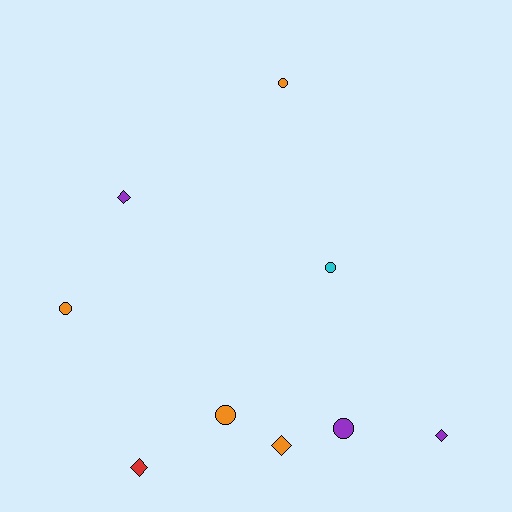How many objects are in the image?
There are 9 objects.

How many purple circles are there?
There is 1 purple circle.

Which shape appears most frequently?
Circle, with 5 objects.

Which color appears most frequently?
Orange, with 4 objects.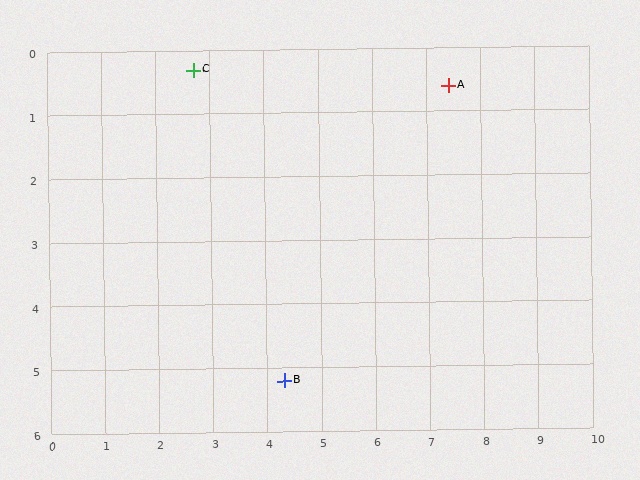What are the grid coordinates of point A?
Point A is at approximately (7.4, 0.6).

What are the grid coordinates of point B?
Point B is at approximately (4.3, 5.2).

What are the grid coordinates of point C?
Point C is at approximately (2.7, 0.3).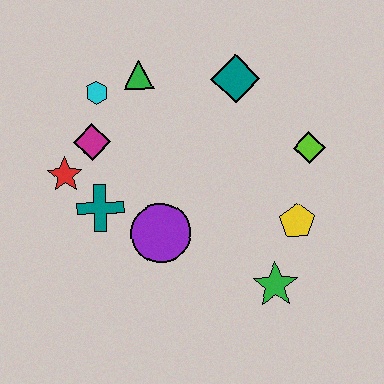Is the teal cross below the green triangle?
Yes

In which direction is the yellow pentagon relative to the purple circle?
The yellow pentagon is to the right of the purple circle.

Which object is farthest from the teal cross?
The lime diamond is farthest from the teal cross.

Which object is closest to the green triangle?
The cyan hexagon is closest to the green triangle.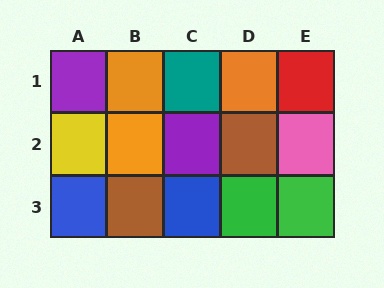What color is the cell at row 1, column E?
Red.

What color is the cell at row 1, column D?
Orange.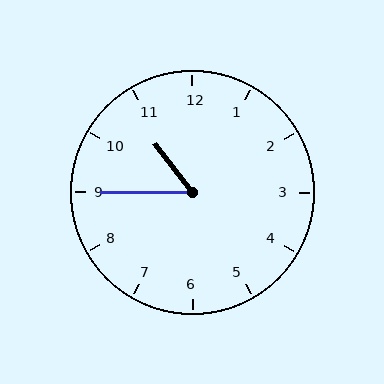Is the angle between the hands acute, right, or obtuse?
It is acute.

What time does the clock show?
10:45.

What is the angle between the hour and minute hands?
Approximately 52 degrees.